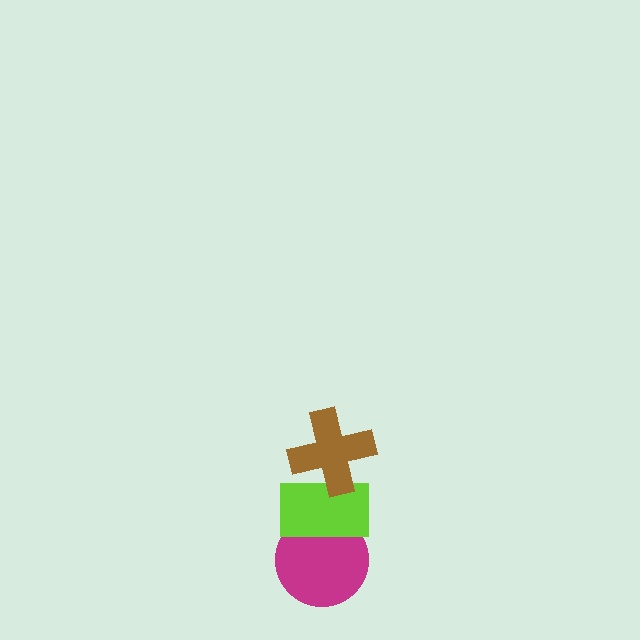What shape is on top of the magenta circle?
The lime rectangle is on top of the magenta circle.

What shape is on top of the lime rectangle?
The brown cross is on top of the lime rectangle.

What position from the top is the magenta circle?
The magenta circle is 3rd from the top.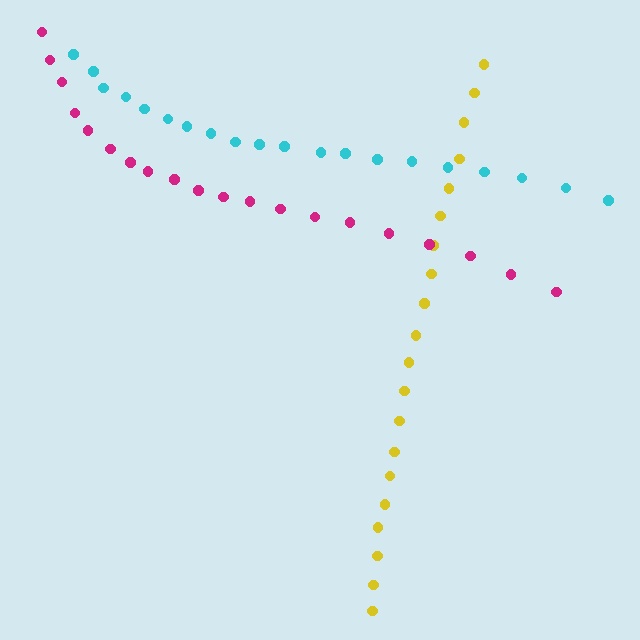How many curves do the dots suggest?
There are 3 distinct paths.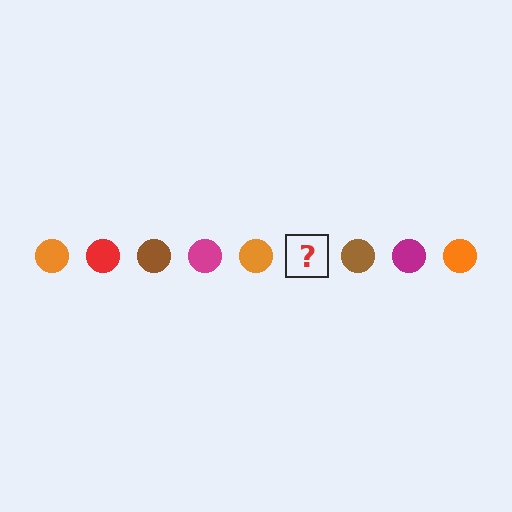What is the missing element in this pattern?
The missing element is a red circle.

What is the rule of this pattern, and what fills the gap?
The rule is that the pattern cycles through orange, red, brown, magenta circles. The gap should be filled with a red circle.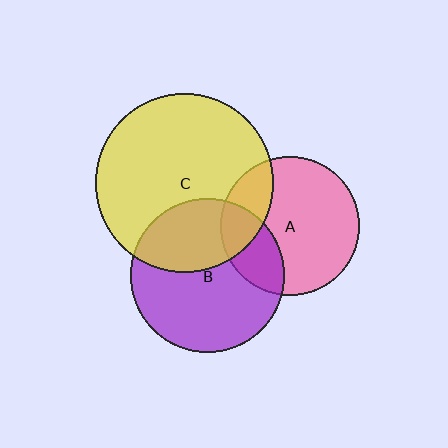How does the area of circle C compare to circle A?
Approximately 1.6 times.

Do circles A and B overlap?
Yes.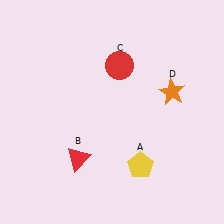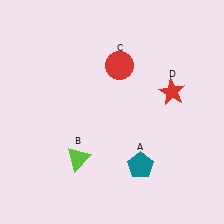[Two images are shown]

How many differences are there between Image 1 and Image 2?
There are 3 differences between the two images.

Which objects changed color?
A changed from yellow to teal. B changed from red to lime. D changed from orange to red.